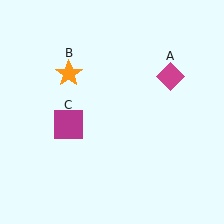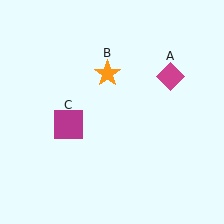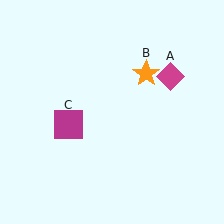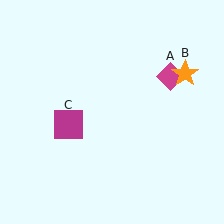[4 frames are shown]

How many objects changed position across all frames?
1 object changed position: orange star (object B).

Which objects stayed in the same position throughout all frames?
Magenta diamond (object A) and magenta square (object C) remained stationary.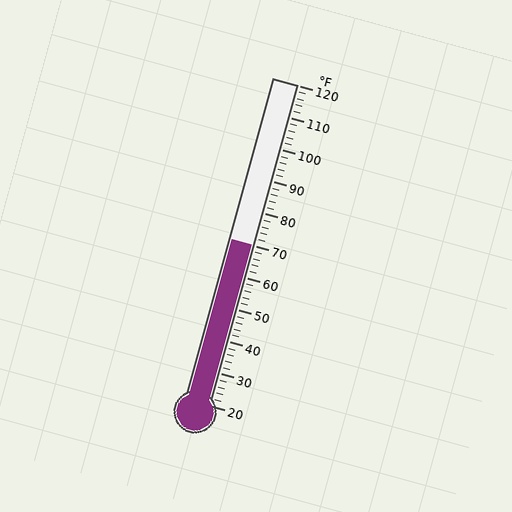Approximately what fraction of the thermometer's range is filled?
The thermometer is filled to approximately 50% of its range.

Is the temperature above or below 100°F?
The temperature is below 100°F.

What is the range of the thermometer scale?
The thermometer scale ranges from 20°F to 120°F.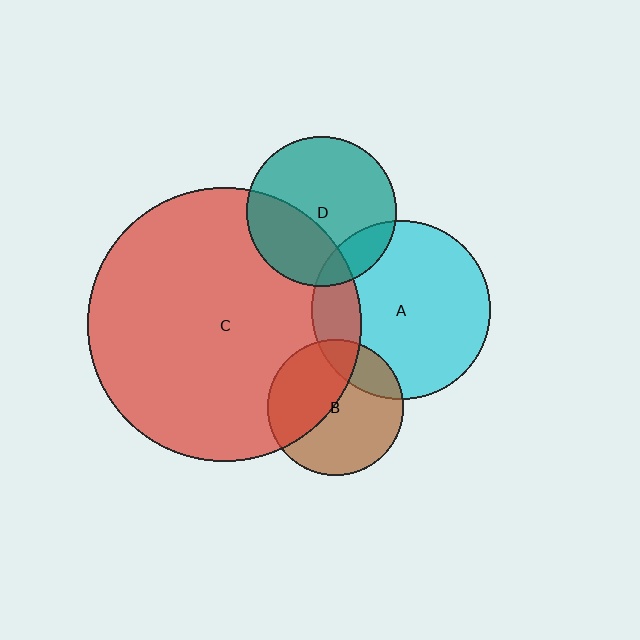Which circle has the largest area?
Circle C (red).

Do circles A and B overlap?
Yes.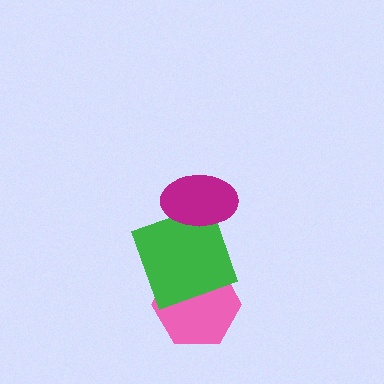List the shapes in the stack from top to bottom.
From top to bottom: the magenta ellipse, the green square, the pink hexagon.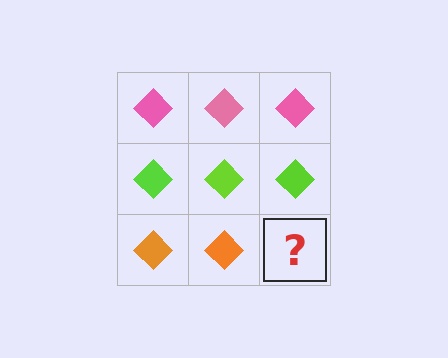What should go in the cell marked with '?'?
The missing cell should contain an orange diamond.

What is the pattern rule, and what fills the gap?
The rule is that each row has a consistent color. The gap should be filled with an orange diamond.